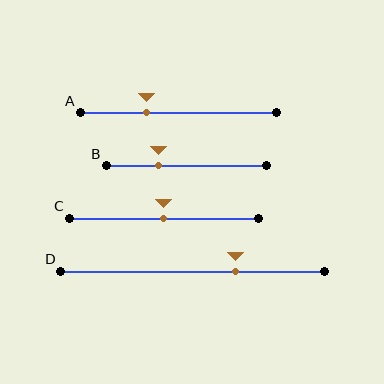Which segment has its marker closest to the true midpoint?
Segment C has its marker closest to the true midpoint.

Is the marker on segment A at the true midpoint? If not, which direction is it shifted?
No, the marker on segment A is shifted to the left by about 16% of the segment length.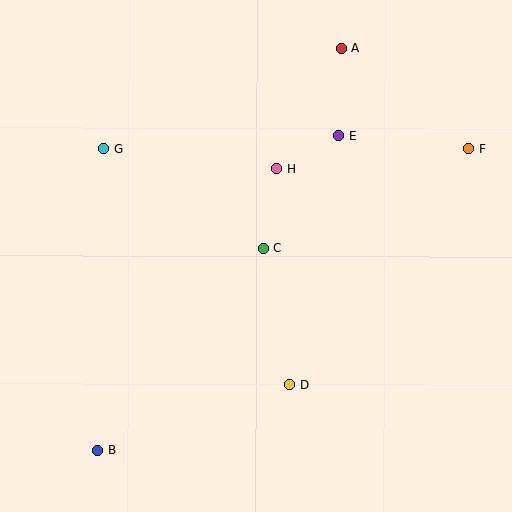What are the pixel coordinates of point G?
Point G is at (104, 148).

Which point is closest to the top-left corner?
Point G is closest to the top-left corner.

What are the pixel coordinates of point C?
Point C is at (263, 248).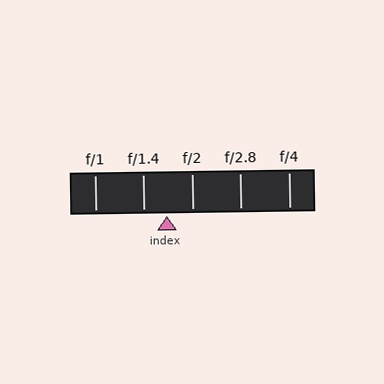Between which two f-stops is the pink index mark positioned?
The index mark is between f/1.4 and f/2.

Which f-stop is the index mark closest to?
The index mark is closest to f/1.4.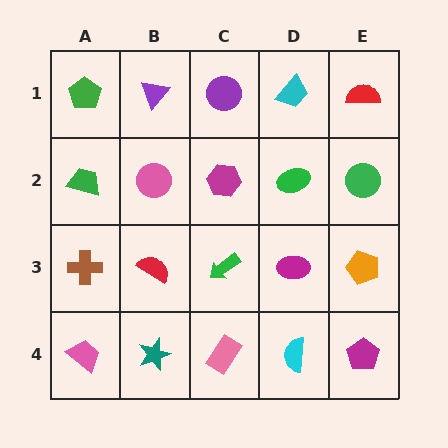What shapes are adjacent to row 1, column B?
A pink circle (row 2, column B), a green pentagon (row 1, column A), a purple circle (row 1, column C).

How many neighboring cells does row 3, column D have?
4.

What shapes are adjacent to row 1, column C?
A magenta hexagon (row 2, column C), a purple triangle (row 1, column B), a cyan trapezoid (row 1, column D).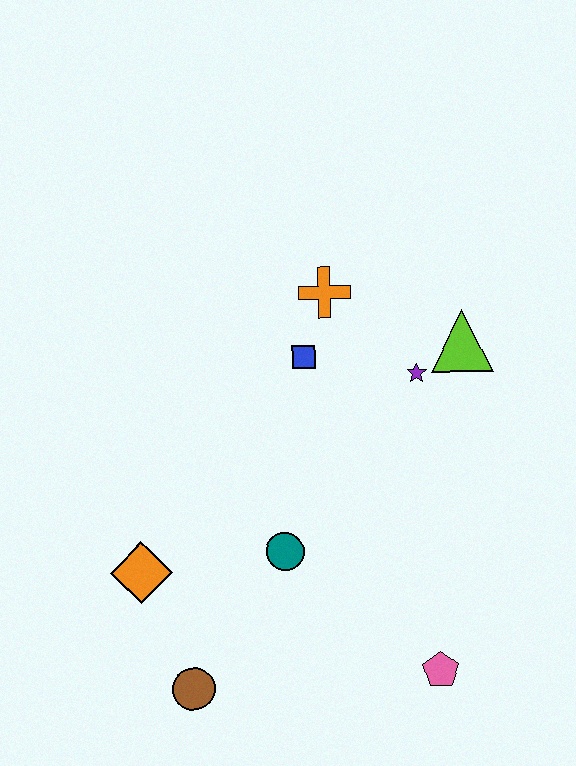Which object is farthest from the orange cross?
The brown circle is farthest from the orange cross.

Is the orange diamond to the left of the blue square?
Yes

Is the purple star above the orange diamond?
Yes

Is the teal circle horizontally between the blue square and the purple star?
No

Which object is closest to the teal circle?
The orange diamond is closest to the teal circle.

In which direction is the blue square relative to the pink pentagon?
The blue square is above the pink pentagon.